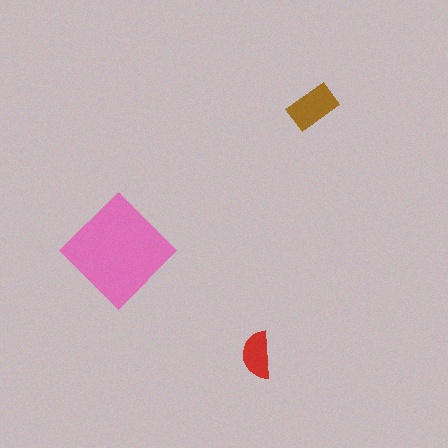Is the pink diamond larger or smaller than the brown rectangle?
Larger.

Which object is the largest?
The pink diamond.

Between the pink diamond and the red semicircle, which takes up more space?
The pink diamond.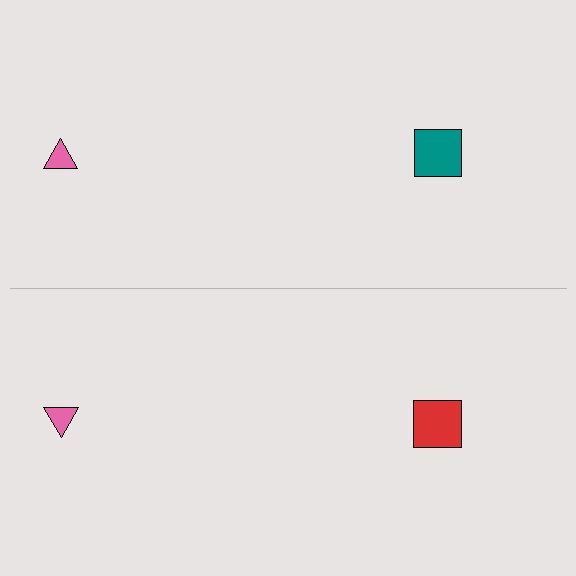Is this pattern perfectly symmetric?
No, the pattern is not perfectly symmetric. The red square on the bottom side breaks the symmetry — its mirror counterpart is teal.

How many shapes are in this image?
There are 4 shapes in this image.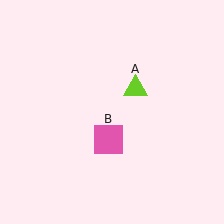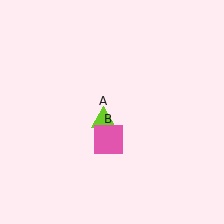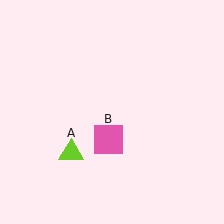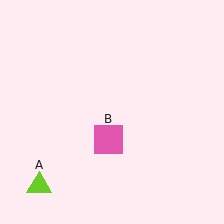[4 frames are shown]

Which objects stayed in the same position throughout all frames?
Pink square (object B) remained stationary.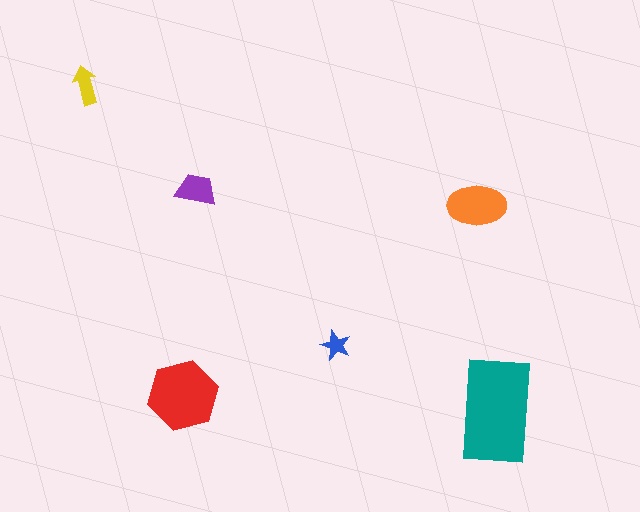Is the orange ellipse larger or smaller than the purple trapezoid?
Larger.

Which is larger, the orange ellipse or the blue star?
The orange ellipse.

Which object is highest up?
The yellow arrow is topmost.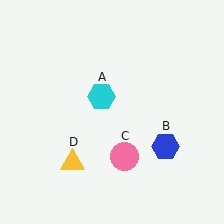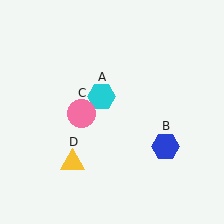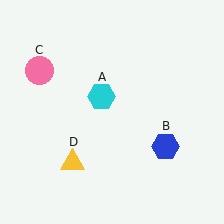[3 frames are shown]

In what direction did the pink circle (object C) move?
The pink circle (object C) moved up and to the left.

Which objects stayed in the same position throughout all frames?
Cyan hexagon (object A) and blue hexagon (object B) and yellow triangle (object D) remained stationary.